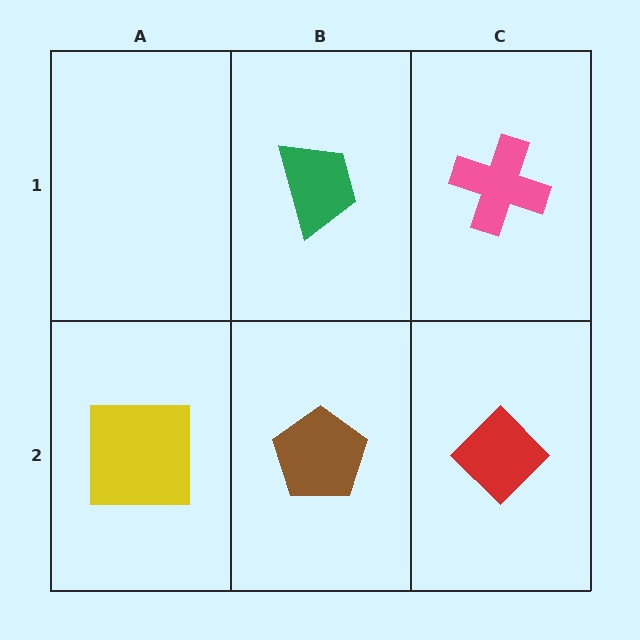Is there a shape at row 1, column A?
No, that cell is empty.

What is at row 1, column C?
A pink cross.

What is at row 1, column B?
A green trapezoid.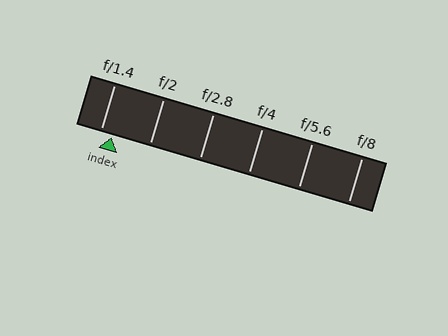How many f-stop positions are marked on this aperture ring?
There are 6 f-stop positions marked.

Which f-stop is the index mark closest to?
The index mark is closest to f/1.4.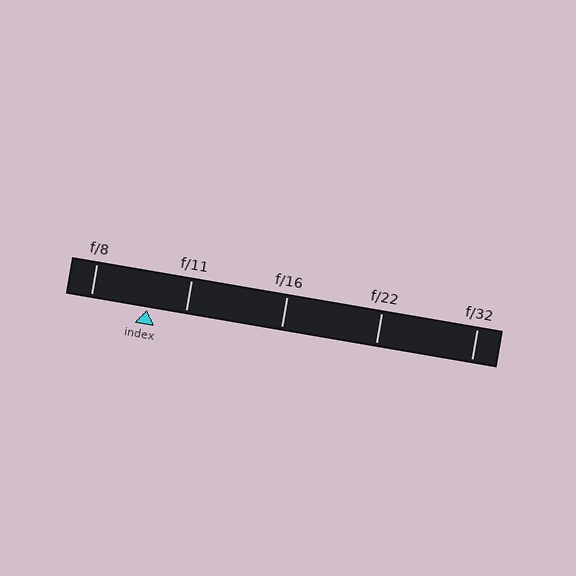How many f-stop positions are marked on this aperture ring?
There are 5 f-stop positions marked.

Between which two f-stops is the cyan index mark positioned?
The index mark is between f/8 and f/11.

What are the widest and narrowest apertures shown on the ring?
The widest aperture shown is f/8 and the narrowest is f/32.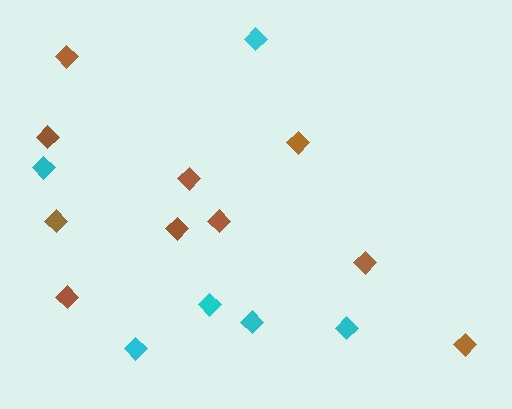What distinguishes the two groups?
There are 2 groups: one group of cyan diamonds (6) and one group of brown diamonds (10).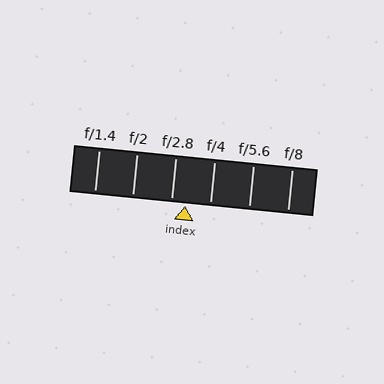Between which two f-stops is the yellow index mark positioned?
The index mark is between f/2.8 and f/4.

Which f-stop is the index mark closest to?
The index mark is closest to f/2.8.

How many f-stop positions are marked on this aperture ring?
There are 6 f-stop positions marked.